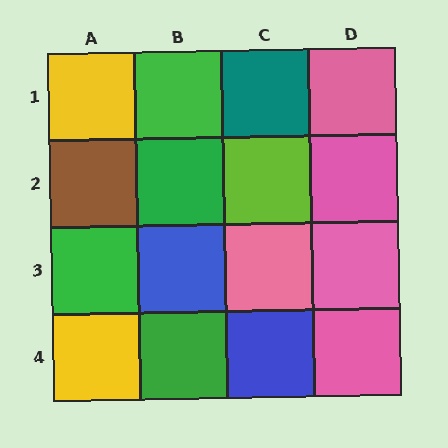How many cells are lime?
1 cell is lime.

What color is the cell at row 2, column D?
Pink.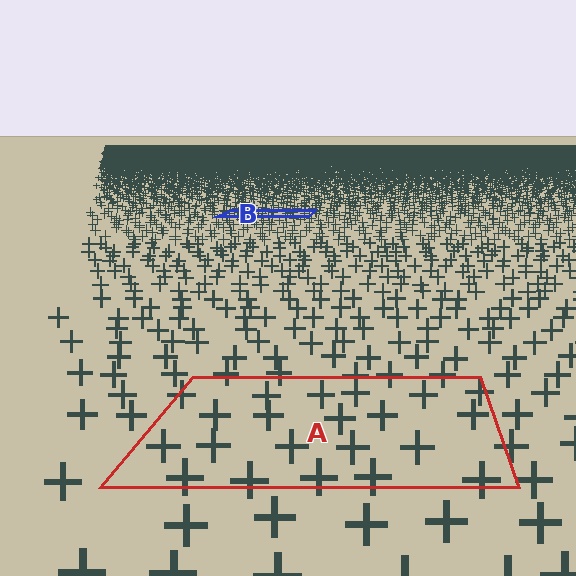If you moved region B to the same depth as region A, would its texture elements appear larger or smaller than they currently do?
They would appear larger. At a closer depth, the same texture elements are projected at a bigger on-screen size.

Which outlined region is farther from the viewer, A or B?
Region B is farther from the viewer — the texture elements inside it appear smaller and more densely packed.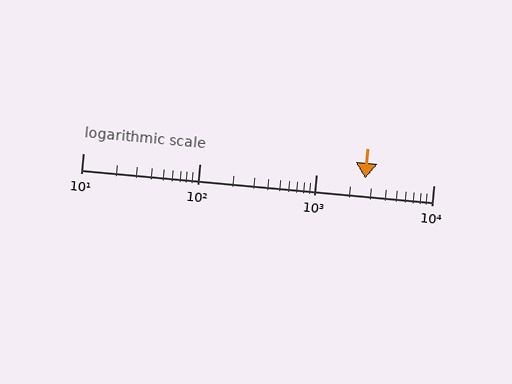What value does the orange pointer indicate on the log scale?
The pointer indicates approximately 2600.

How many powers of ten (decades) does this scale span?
The scale spans 3 decades, from 10 to 10000.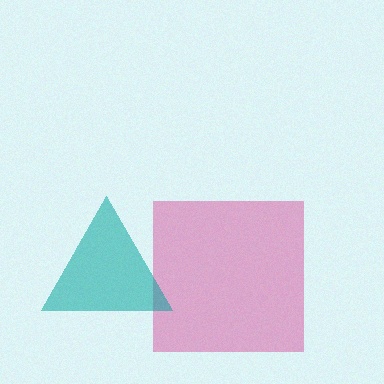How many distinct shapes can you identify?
There are 2 distinct shapes: a magenta square, a teal triangle.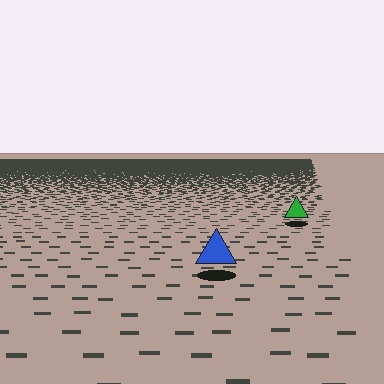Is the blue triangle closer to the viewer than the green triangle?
Yes. The blue triangle is closer — you can tell from the texture gradient: the ground texture is coarser near it.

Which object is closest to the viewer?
The blue triangle is closest. The texture marks near it are larger and more spread out.